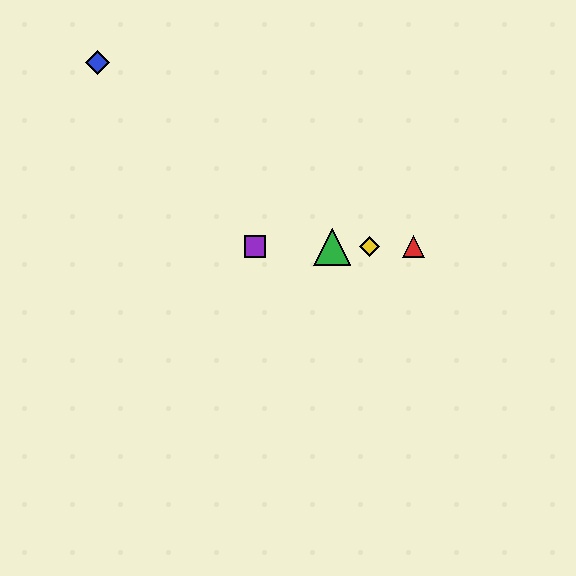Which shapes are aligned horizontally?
The red triangle, the green triangle, the yellow diamond, the purple square are aligned horizontally.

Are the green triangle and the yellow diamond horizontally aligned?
Yes, both are at y≈247.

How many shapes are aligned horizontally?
4 shapes (the red triangle, the green triangle, the yellow diamond, the purple square) are aligned horizontally.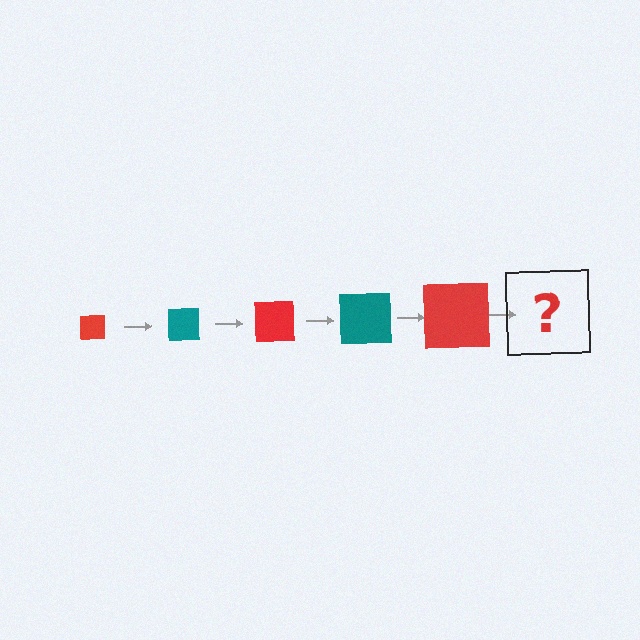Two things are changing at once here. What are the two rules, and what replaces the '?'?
The two rules are that the square grows larger each step and the color cycles through red and teal. The '?' should be a teal square, larger than the previous one.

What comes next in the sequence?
The next element should be a teal square, larger than the previous one.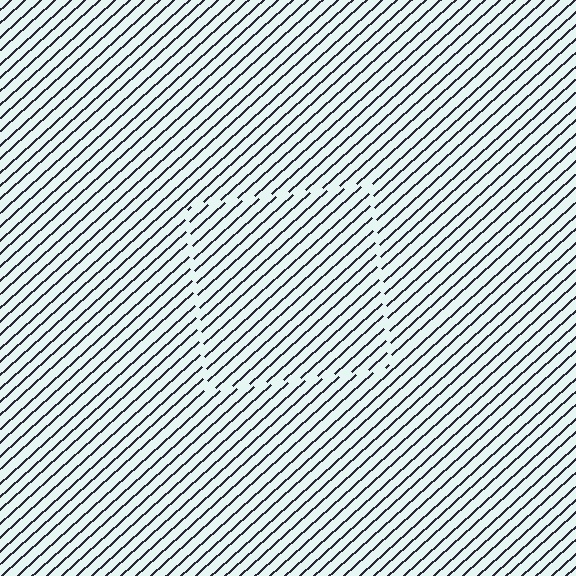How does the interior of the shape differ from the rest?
The interior of the shape contains the same grating, shifted by half a period — the contour is defined by the phase discontinuity where line-ends from the inner and outer gratings abut.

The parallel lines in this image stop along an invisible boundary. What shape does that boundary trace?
An illusory square. The interior of the shape contains the same grating, shifted by half a period — the contour is defined by the phase discontinuity where line-ends from the inner and outer gratings abut.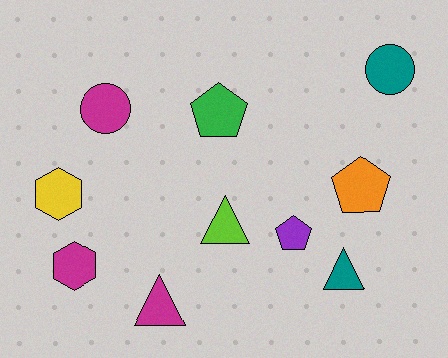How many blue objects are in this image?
There are no blue objects.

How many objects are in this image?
There are 10 objects.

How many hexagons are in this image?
There are 2 hexagons.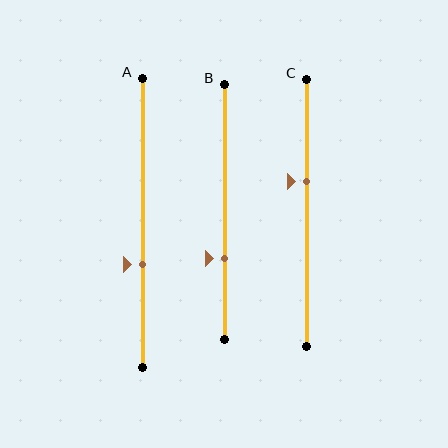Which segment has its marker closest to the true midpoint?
Segment C has its marker closest to the true midpoint.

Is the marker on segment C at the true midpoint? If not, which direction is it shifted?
No, the marker on segment C is shifted upward by about 12% of the segment length.